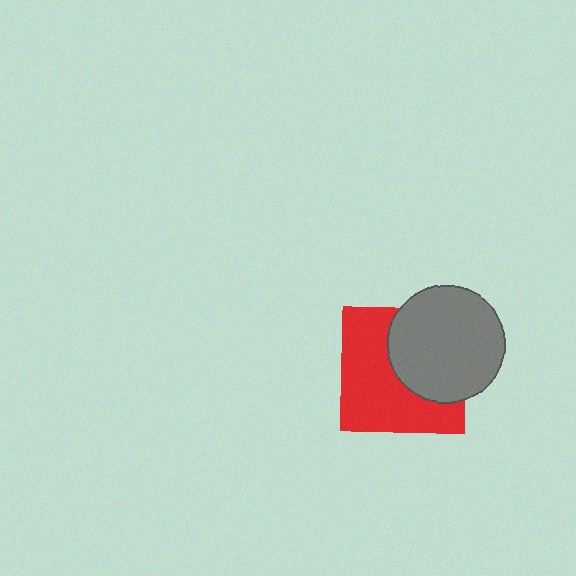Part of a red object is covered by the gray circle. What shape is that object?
It is a square.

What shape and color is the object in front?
The object in front is a gray circle.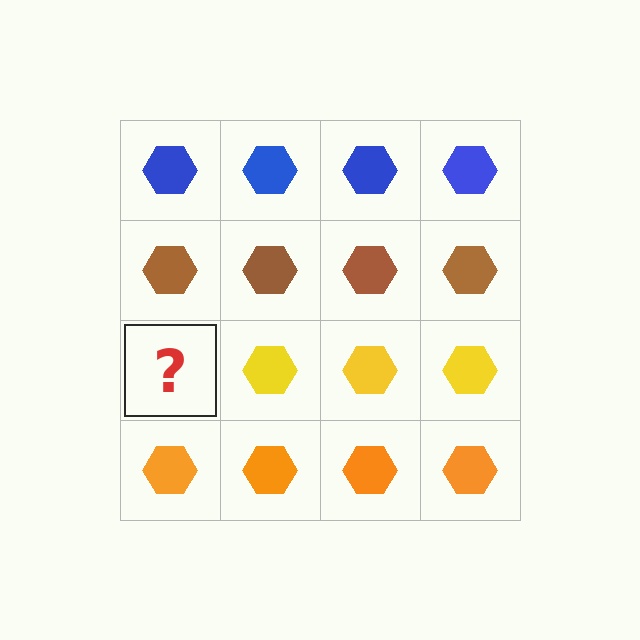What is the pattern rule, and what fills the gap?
The rule is that each row has a consistent color. The gap should be filled with a yellow hexagon.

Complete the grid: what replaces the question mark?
The question mark should be replaced with a yellow hexagon.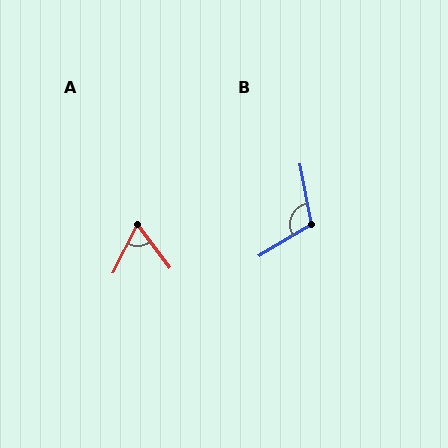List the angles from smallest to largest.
A (63°), B (109°).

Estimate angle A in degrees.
Approximately 63 degrees.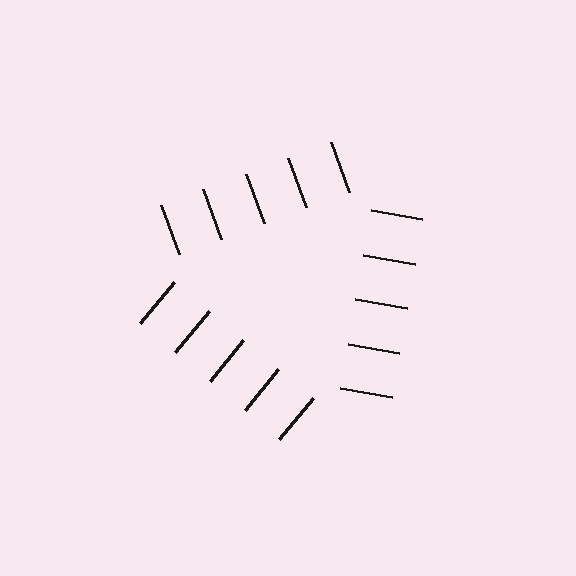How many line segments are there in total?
15 — 5 along each of the 3 edges.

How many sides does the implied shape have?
3 sides — the line-ends trace a triangle.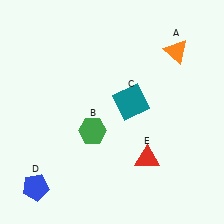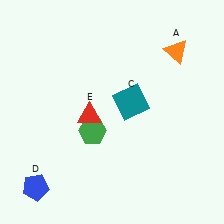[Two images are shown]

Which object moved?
The red triangle (E) moved left.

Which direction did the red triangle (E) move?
The red triangle (E) moved left.